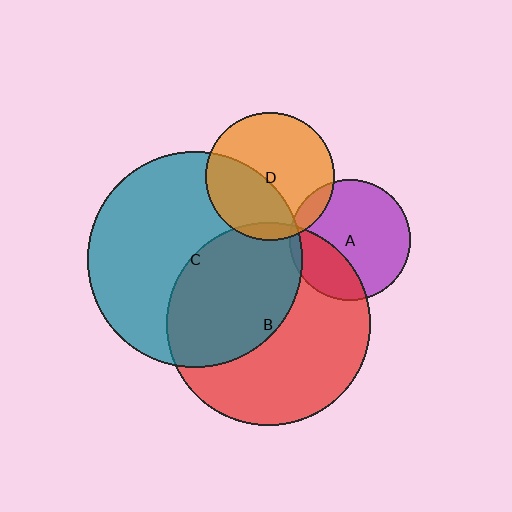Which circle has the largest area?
Circle C (teal).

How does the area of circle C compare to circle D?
Approximately 2.8 times.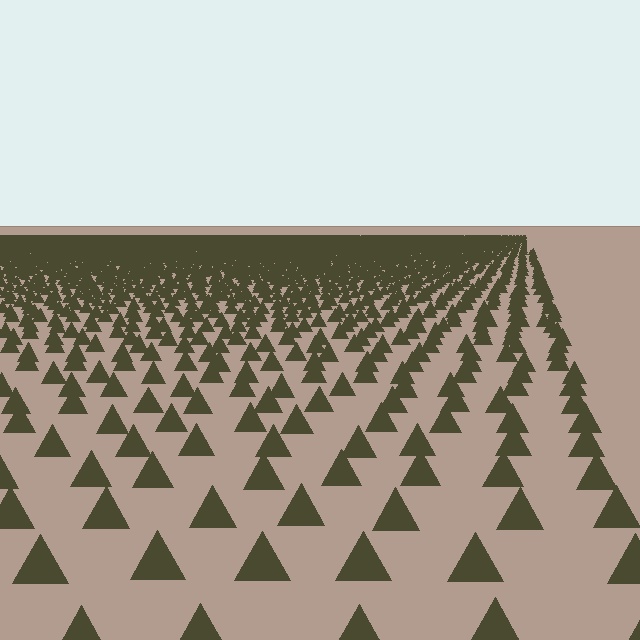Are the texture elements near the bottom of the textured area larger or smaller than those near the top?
Larger. Near the bottom, elements are closer to the viewer and appear at a bigger on-screen size.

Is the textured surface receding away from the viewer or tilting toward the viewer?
The surface is receding away from the viewer. Texture elements get smaller and denser toward the top.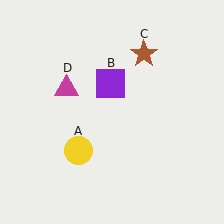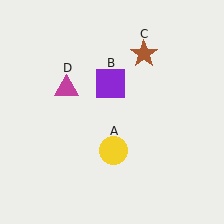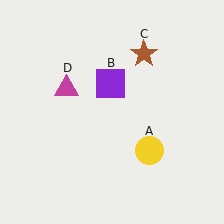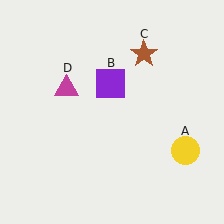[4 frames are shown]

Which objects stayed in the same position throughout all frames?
Purple square (object B) and brown star (object C) and magenta triangle (object D) remained stationary.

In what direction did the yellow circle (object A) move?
The yellow circle (object A) moved right.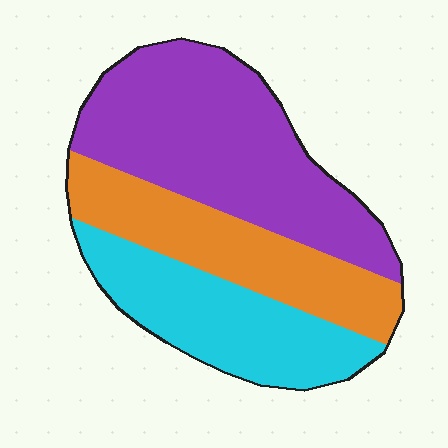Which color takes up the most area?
Purple, at roughly 45%.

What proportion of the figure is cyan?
Cyan covers 28% of the figure.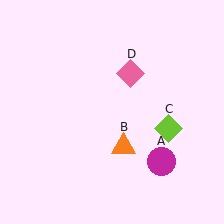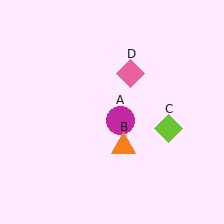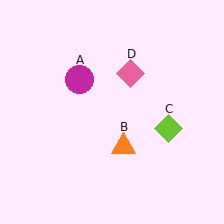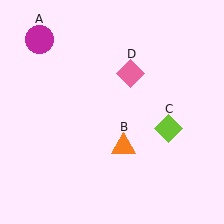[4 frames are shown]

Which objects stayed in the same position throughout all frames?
Orange triangle (object B) and lime diamond (object C) and pink diamond (object D) remained stationary.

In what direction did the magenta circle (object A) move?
The magenta circle (object A) moved up and to the left.